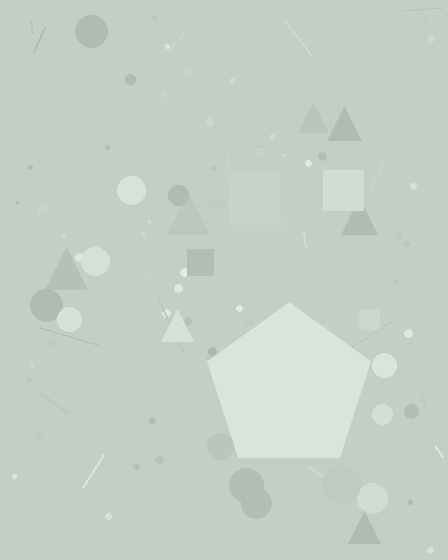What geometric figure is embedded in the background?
A pentagon is embedded in the background.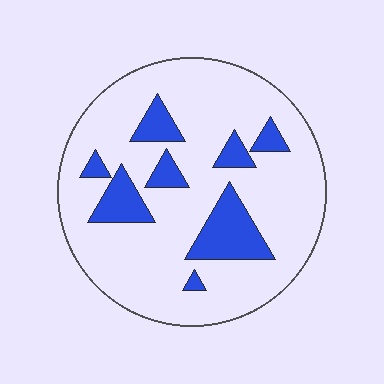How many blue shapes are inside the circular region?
8.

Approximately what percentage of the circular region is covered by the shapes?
Approximately 20%.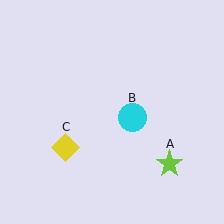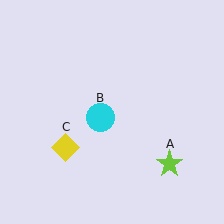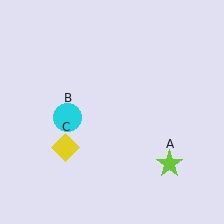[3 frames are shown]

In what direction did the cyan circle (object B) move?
The cyan circle (object B) moved left.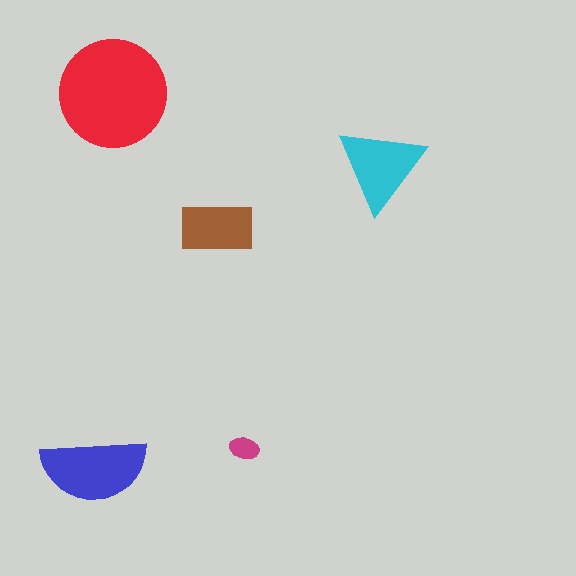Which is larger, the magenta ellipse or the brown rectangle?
The brown rectangle.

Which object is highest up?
The red circle is topmost.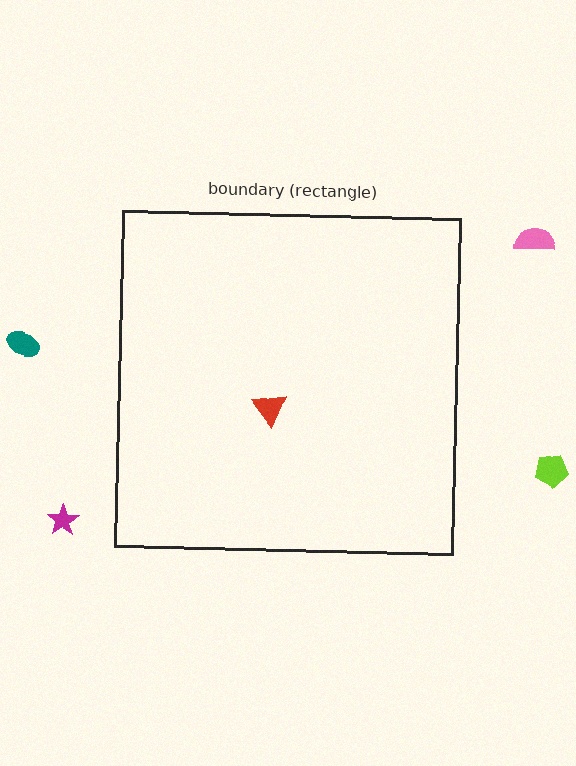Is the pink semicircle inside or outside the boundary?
Outside.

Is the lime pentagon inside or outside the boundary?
Outside.